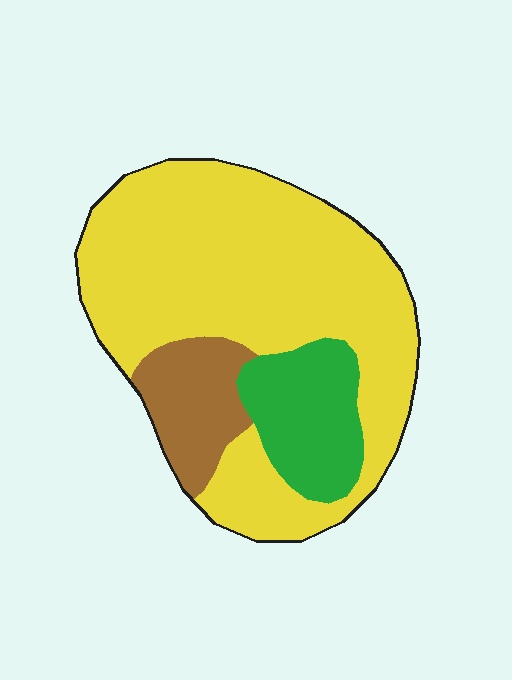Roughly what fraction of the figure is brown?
Brown takes up about one eighth (1/8) of the figure.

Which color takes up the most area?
Yellow, at roughly 70%.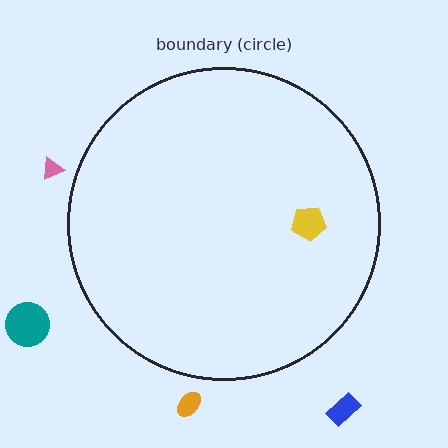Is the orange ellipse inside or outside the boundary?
Outside.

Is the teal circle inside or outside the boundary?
Outside.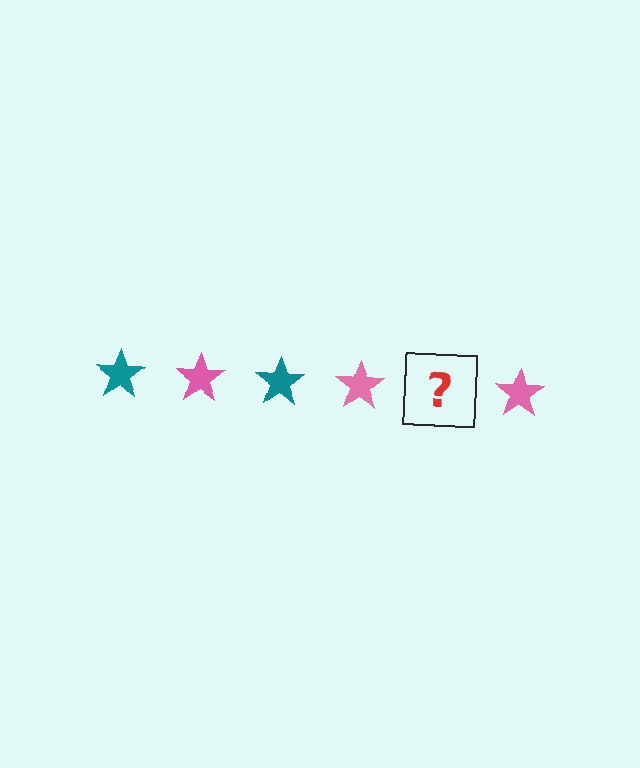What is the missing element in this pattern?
The missing element is a teal star.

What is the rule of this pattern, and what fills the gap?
The rule is that the pattern cycles through teal, pink stars. The gap should be filled with a teal star.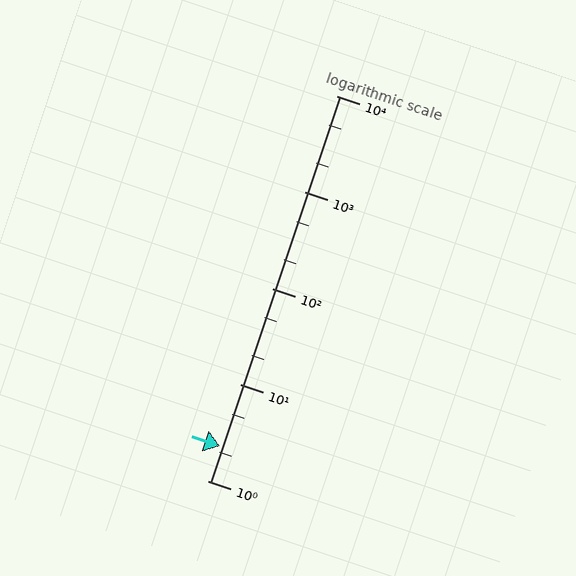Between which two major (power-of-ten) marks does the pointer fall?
The pointer is between 1 and 10.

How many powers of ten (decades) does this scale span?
The scale spans 4 decades, from 1 to 10000.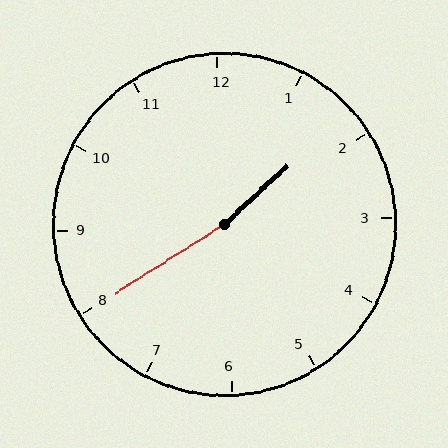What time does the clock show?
1:40.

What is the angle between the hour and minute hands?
Approximately 170 degrees.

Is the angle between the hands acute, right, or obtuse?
It is obtuse.